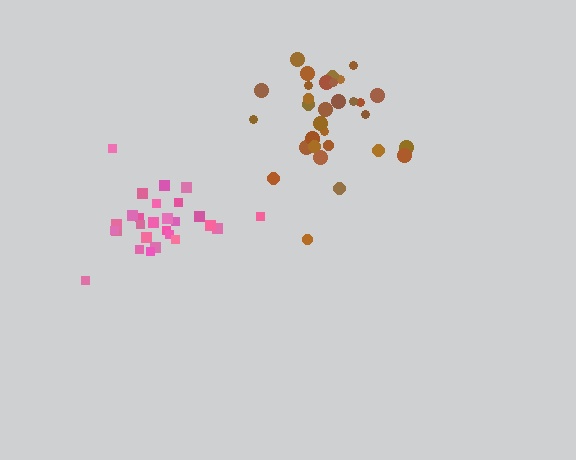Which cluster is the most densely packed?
Brown.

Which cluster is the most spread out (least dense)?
Pink.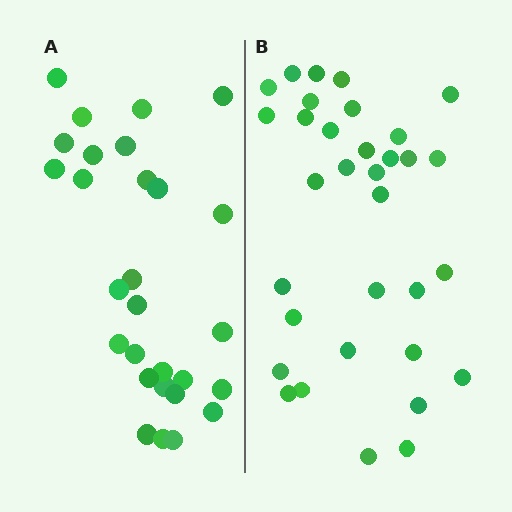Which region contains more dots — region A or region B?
Region B (the right region) has more dots.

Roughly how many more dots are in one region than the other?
Region B has about 5 more dots than region A.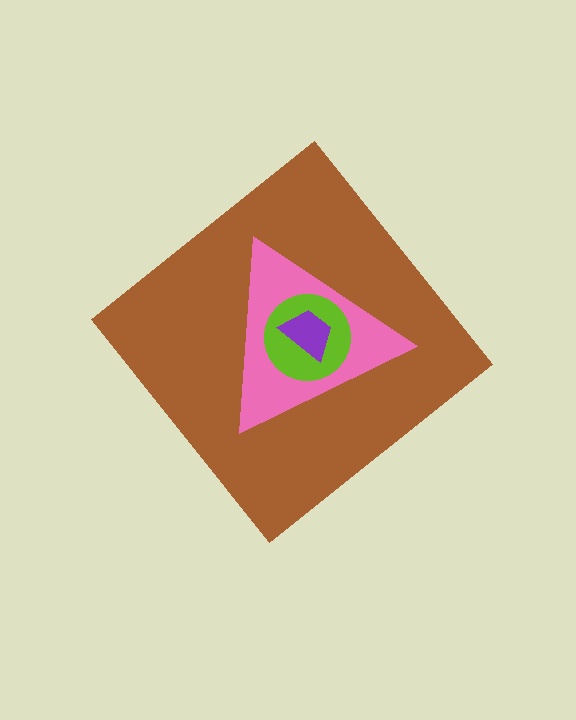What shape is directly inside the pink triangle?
The lime circle.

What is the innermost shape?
The purple trapezoid.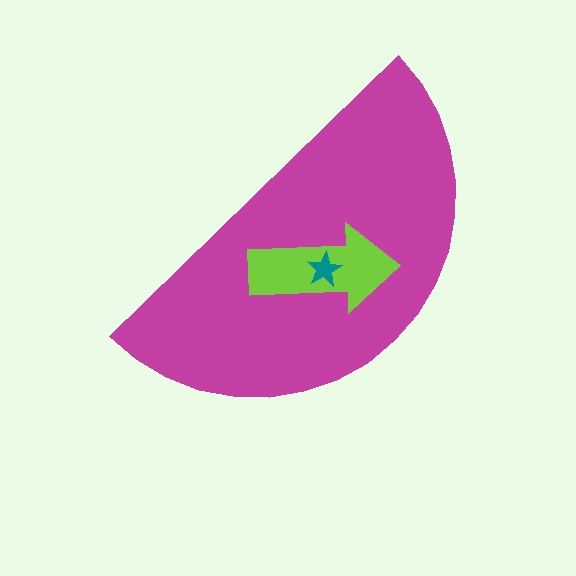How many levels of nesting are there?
3.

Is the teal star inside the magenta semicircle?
Yes.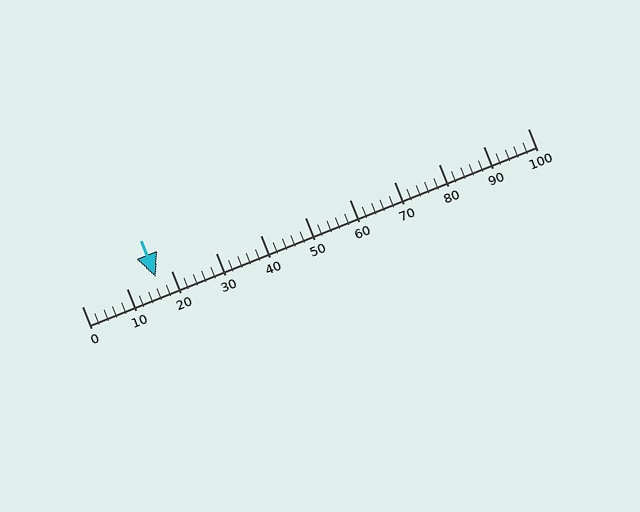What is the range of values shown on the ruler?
The ruler shows values from 0 to 100.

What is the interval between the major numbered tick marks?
The major tick marks are spaced 10 units apart.